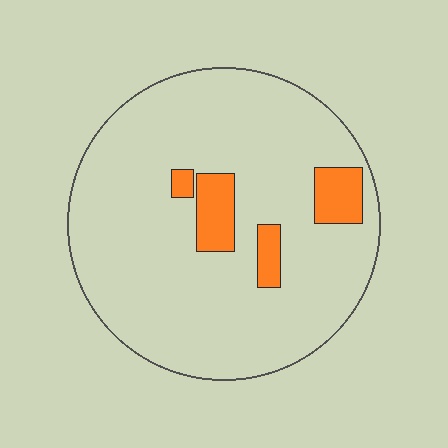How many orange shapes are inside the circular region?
4.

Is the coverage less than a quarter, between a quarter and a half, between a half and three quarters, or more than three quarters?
Less than a quarter.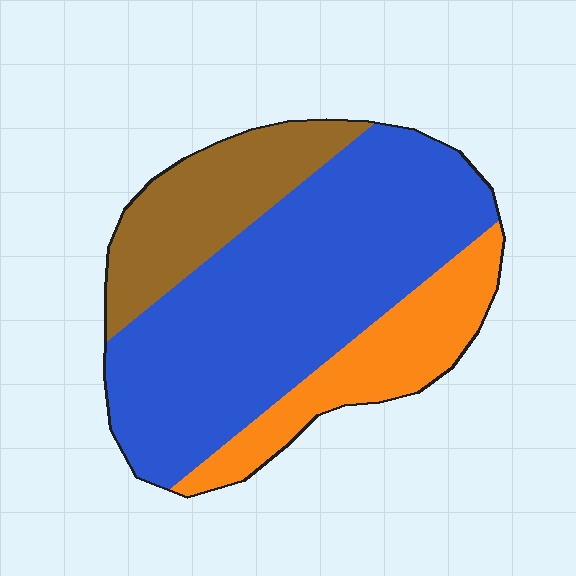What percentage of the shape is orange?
Orange takes up about one fifth (1/5) of the shape.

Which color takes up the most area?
Blue, at roughly 60%.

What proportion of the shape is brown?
Brown takes up between a sixth and a third of the shape.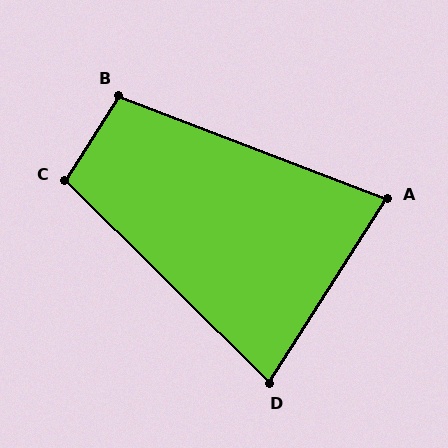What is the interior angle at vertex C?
Approximately 102 degrees (obtuse).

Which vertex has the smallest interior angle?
D, at approximately 78 degrees.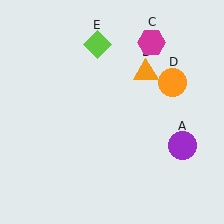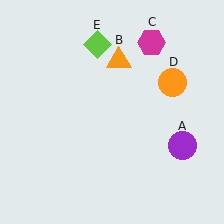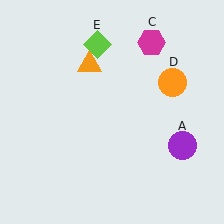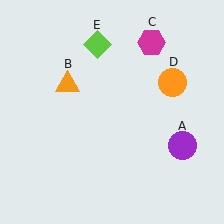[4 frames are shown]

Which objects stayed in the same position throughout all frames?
Purple circle (object A) and magenta hexagon (object C) and orange circle (object D) and lime diamond (object E) remained stationary.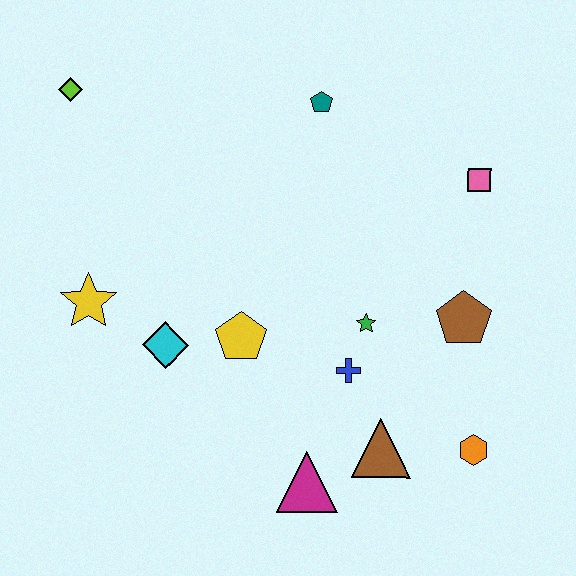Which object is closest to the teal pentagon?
The pink square is closest to the teal pentagon.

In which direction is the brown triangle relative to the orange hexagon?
The brown triangle is to the left of the orange hexagon.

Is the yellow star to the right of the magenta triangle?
No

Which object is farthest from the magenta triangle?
The lime diamond is farthest from the magenta triangle.